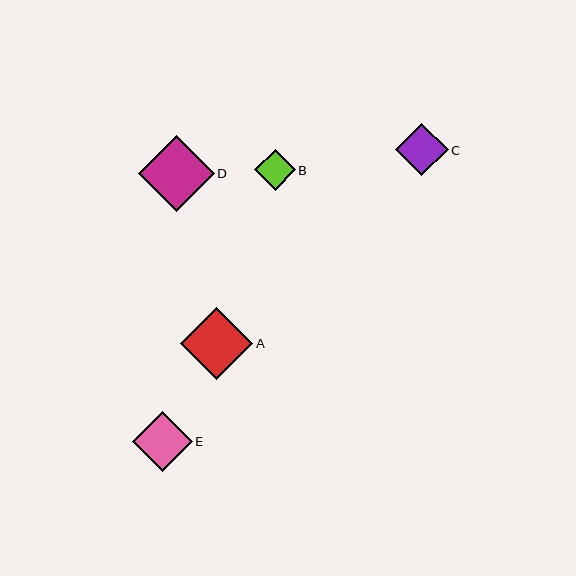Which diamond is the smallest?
Diamond B is the smallest with a size of approximately 41 pixels.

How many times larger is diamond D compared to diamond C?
Diamond D is approximately 1.4 times the size of diamond C.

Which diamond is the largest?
Diamond D is the largest with a size of approximately 76 pixels.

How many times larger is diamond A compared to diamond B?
Diamond A is approximately 1.8 times the size of diamond B.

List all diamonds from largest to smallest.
From largest to smallest: D, A, E, C, B.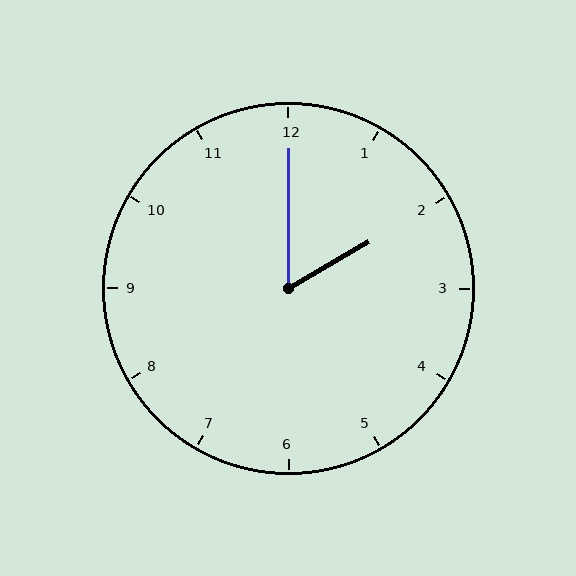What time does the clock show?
2:00.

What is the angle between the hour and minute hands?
Approximately 60 degrees.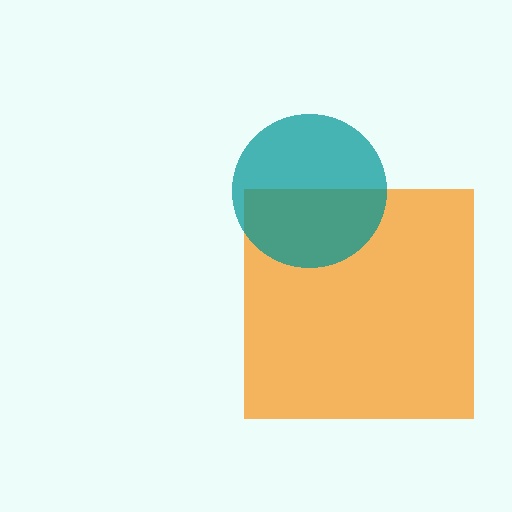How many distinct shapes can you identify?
There are 2 distinct shapes: an orange square, a teal circle.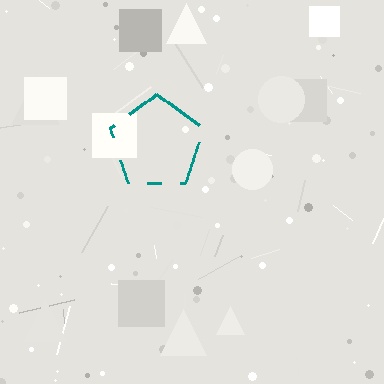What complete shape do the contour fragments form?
The contour fragments form a pentagon.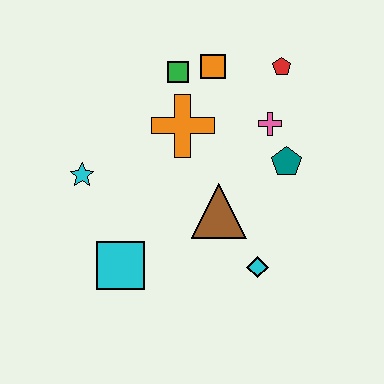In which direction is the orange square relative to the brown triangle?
The orange square is above the brown triangle.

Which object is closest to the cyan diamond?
The brown triangle is closest to the cyan diamond.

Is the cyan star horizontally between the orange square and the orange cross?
No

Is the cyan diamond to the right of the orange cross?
Yes